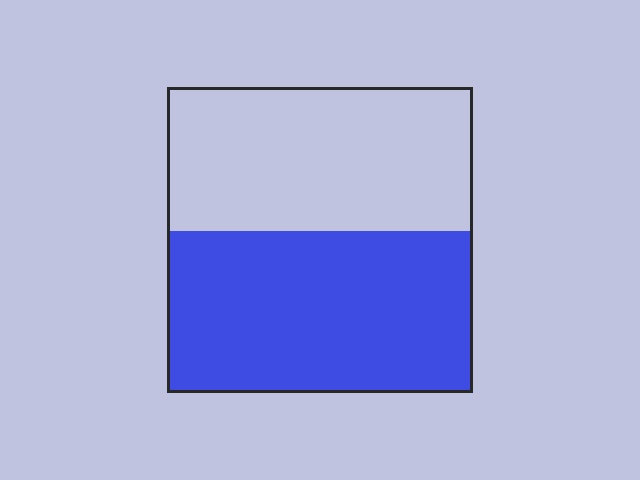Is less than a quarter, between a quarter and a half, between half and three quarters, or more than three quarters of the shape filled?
Between half and three quarters.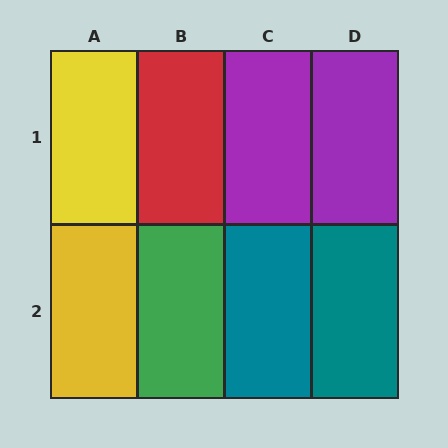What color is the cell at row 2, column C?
Teal.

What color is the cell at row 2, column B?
Green.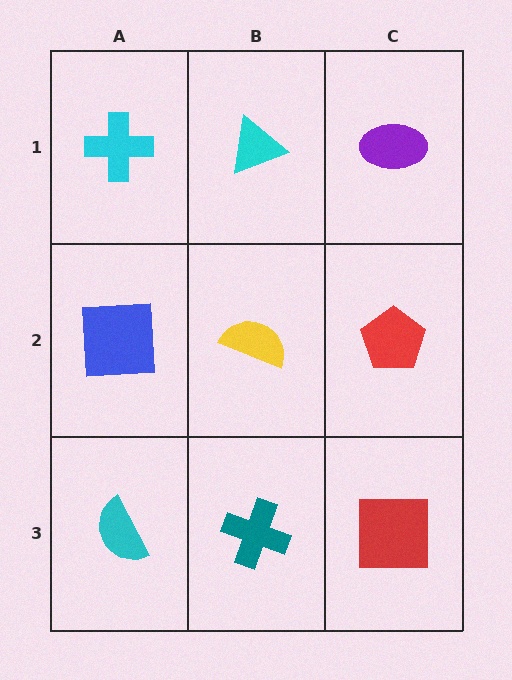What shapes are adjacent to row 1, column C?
A red pentagon (row 2, column C), a cyan triangle (row 1, column B).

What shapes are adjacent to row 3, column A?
A blue square (row 2, column A), a teal cross (row 3, column B).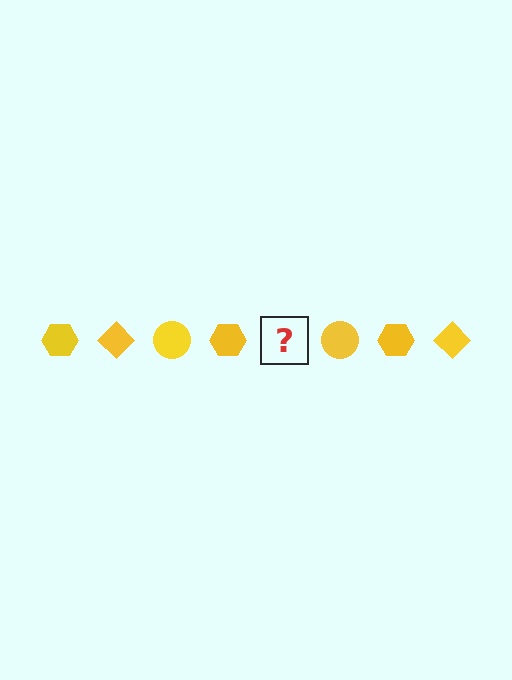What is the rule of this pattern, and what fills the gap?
The rule is that the pattern cycles through hexagon, diamond, circle shapes in yellow. The gap should be filled with a yellow diamond.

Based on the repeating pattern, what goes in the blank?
The blank should be a yellow diamond.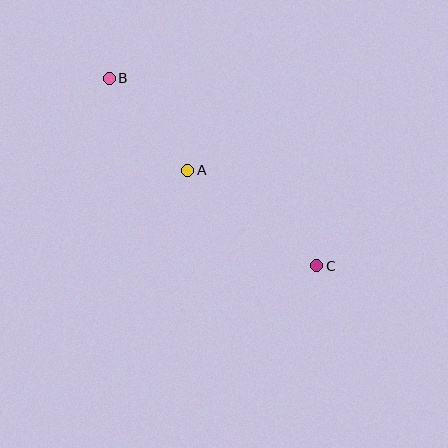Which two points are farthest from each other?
Points B and C are farthest from each other.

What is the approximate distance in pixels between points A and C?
The distance between A and C is approximately 160 pixels.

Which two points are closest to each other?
Points A and B are closest to each other.